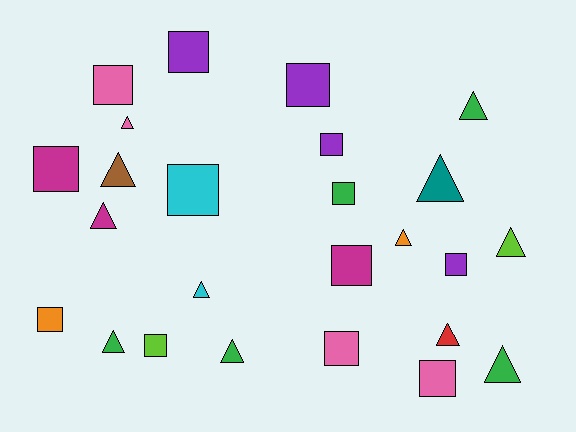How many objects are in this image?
There are 25 objects.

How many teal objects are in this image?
There is 1 teal object.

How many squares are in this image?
There are 13 squares.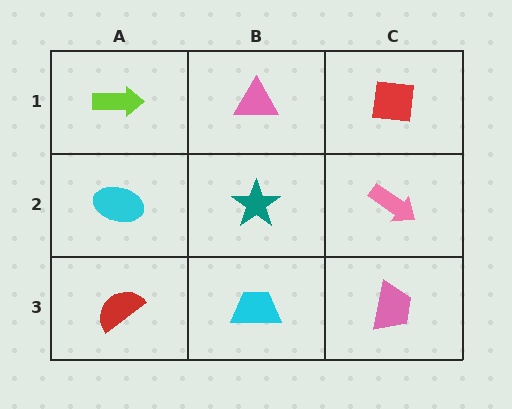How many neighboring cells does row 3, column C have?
2.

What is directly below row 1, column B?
A teal star.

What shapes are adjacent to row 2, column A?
A lime arrow (row 1, column A), a red semicircle (row 3, column A), a teal star (row 2, column B).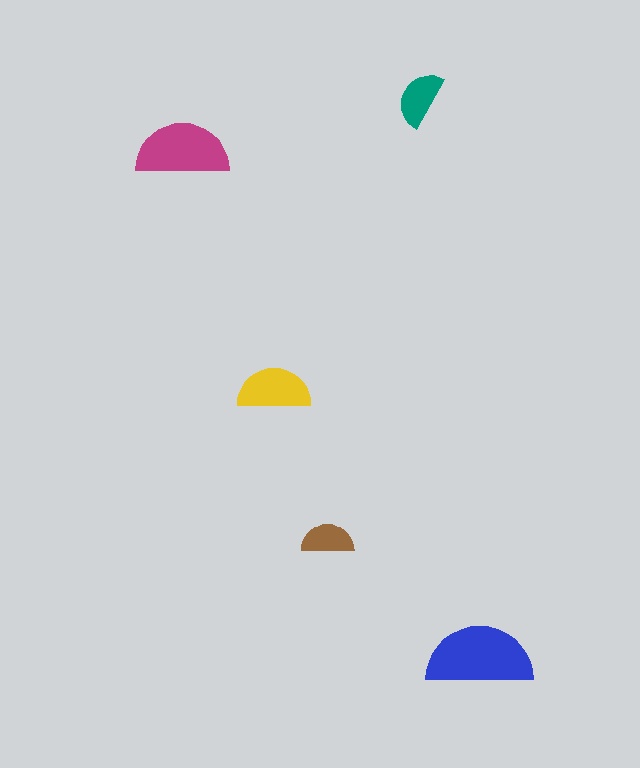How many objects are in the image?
There are 5 objects in the image.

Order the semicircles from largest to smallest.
the blue one, the magenta one, the yellow one, the teal one, the brown one.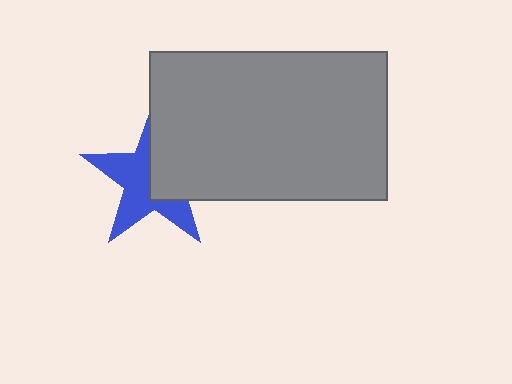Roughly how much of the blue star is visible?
About half of it is visible (roughly 56%).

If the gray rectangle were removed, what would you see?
You would see the complete blue star.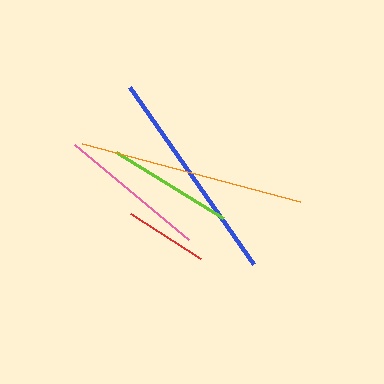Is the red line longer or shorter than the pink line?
The pink line is longer than the red line.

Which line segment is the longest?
The orange line is the longest at approximately 225 pixels.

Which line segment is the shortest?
The red line is the shortest at approximately 83 pixels.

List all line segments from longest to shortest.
From longest to shortest: orange, blue, pink, lime, red.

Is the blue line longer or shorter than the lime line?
The blue line is longer than the lime line.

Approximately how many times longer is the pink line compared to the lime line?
The pink line is approximately 1.2 times the length of the lime line.